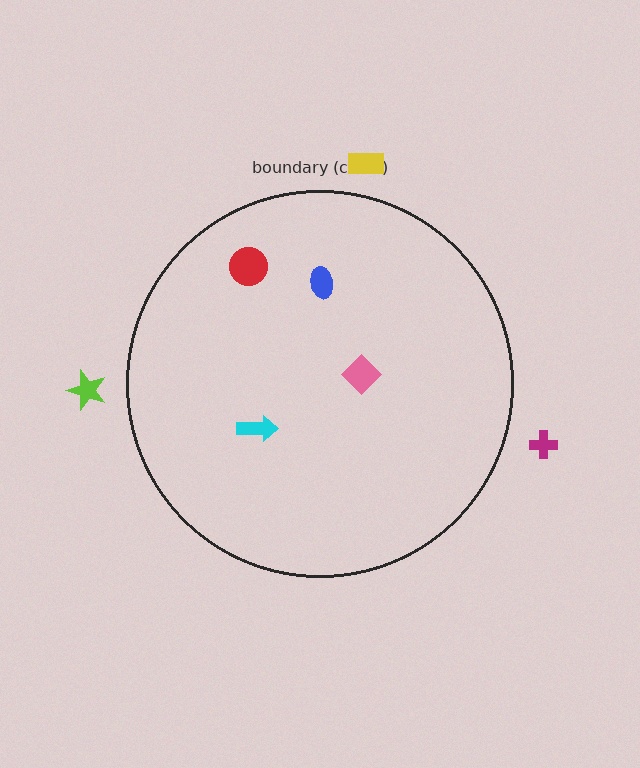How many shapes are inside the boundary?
4 inside, 3 outside.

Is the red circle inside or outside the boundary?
Inside.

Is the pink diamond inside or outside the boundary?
Inside.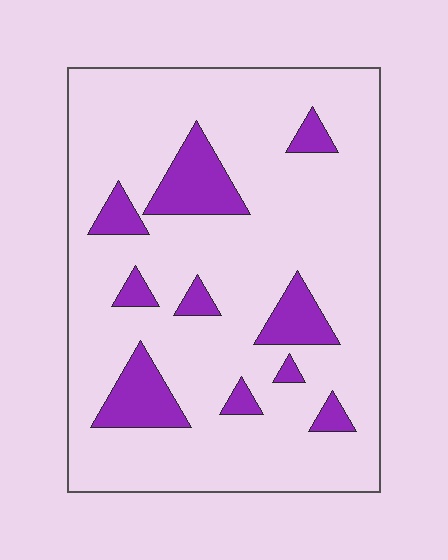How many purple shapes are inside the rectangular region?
10.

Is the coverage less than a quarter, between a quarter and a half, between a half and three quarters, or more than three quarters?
Less than a quarter.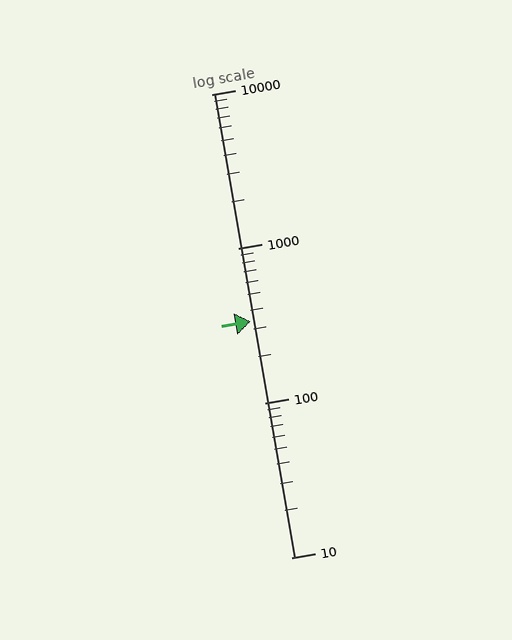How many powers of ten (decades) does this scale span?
The scale spans 3 decades, from 10 to 10000.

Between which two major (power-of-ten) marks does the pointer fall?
The pointer is between 100 and 1000.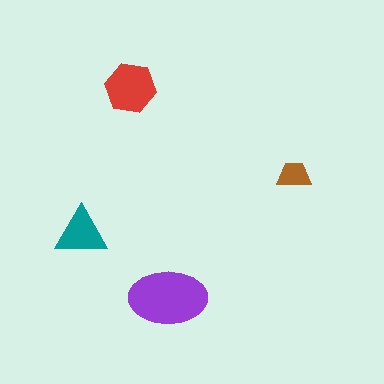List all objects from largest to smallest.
The purple ellipse, the red hexagon, the teal triangle, the brown trapezoid.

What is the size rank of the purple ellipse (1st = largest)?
1st.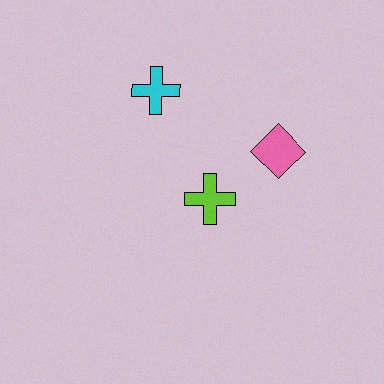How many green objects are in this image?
There are no green objects.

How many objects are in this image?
There are 3 objects.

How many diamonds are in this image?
There is 1 diamond.